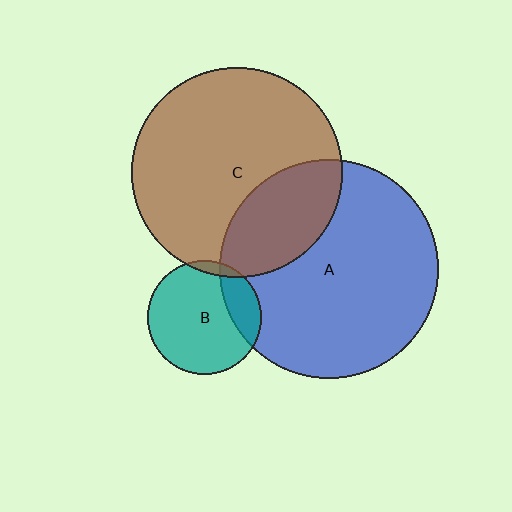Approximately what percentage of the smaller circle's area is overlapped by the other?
Approximately 20%.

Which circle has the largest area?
Circle A (blue).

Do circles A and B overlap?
Yes.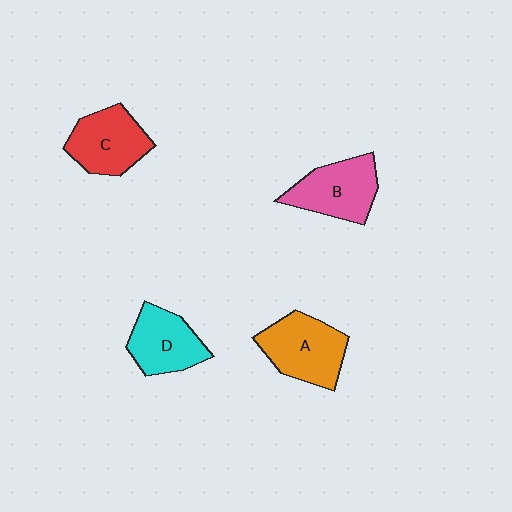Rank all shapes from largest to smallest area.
From largest to smallest: A (orange), B (pink), C (red), D (cyan).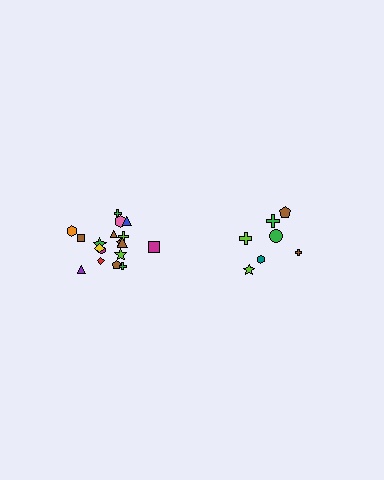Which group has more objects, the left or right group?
The left group.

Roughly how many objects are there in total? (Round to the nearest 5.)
Roughly 25 objects in total.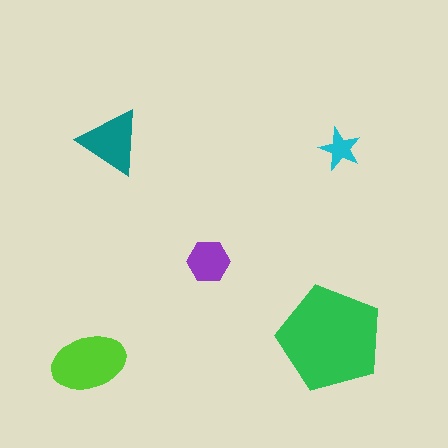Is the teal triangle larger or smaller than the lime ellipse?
Smaller.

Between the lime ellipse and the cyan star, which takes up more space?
The lime ellipse.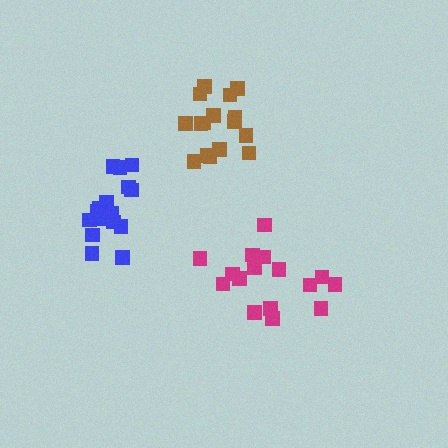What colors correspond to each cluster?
The clusters are colored: blue, brown, magenta.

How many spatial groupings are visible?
There are 3 spatial groupings.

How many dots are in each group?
Group 1: 18 dots, Group 2: 16 dots, Group 3: 16 dots (50 total).